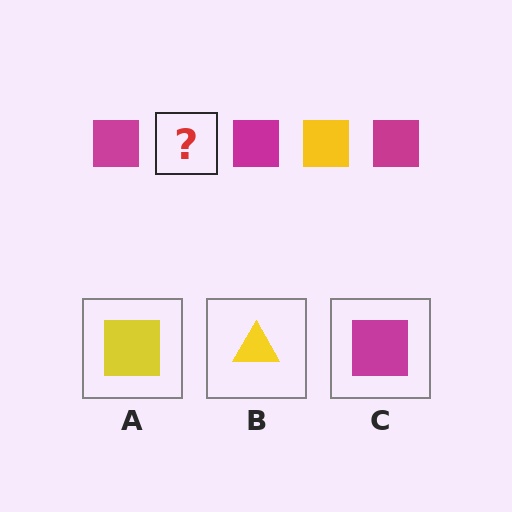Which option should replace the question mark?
Option A.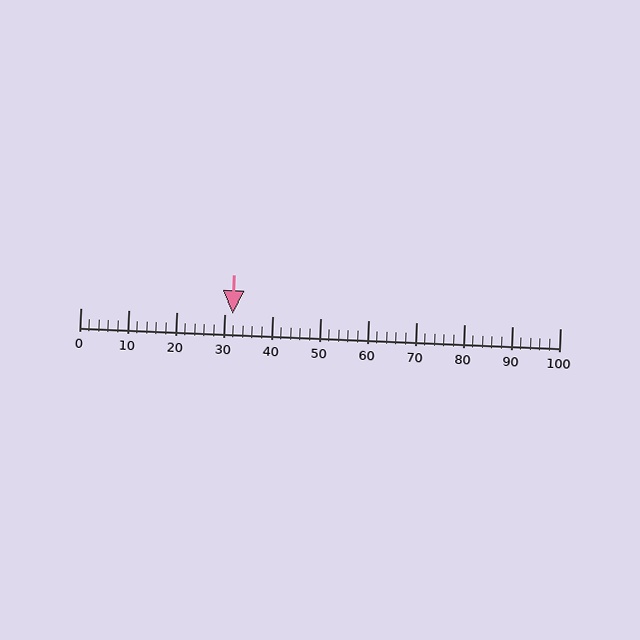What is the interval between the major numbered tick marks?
The major tick marks are spaced 10 units apart.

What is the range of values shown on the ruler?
The ruler shows values from 0 to 100.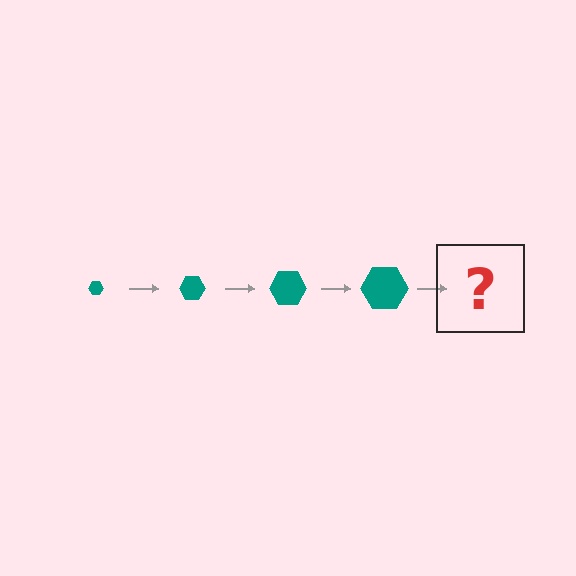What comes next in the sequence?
The next element should be a teal hexagon, larger than the previous one.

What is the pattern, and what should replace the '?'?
The pattern is that the hexagon gets progressively larger each step. The '?' should be a teal hexagon, larger than the previous one.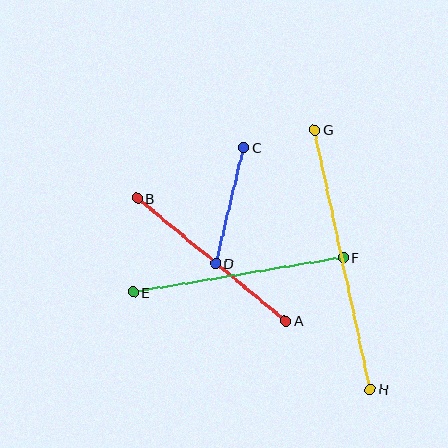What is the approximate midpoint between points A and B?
The midpoint is at approximately (212, 259) pixels.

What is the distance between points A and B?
The distance is approximately 193 pixels.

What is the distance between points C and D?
The distance is approximately 119 pixels.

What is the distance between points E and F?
The distance is approximately 213 pixels.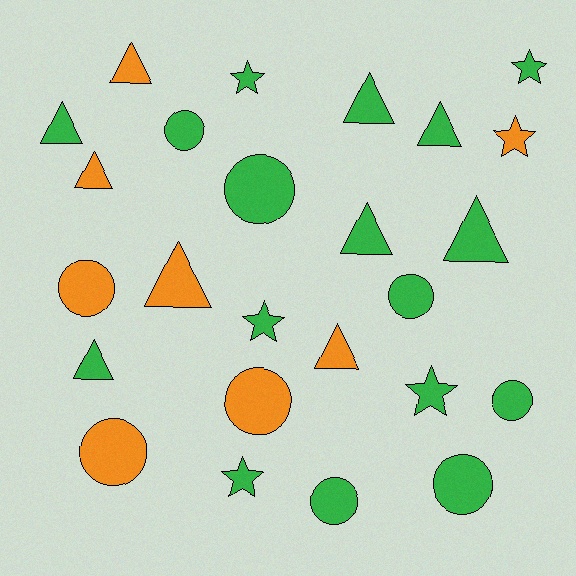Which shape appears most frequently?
Triangle, with 10 objects.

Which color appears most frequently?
Green, with 17 objects.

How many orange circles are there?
There are 3 orange circles.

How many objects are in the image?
There are 25 objects.